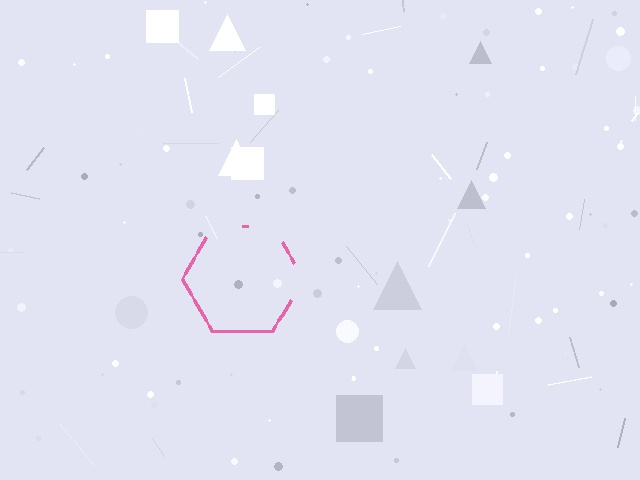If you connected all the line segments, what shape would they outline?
They would outline a hexagon.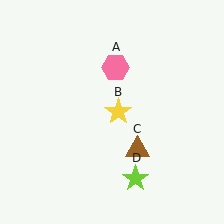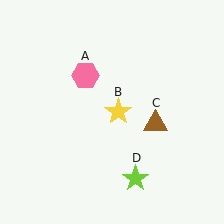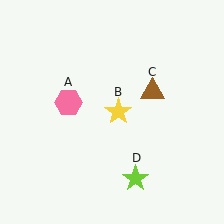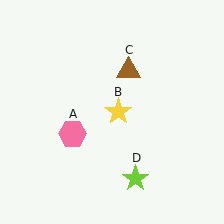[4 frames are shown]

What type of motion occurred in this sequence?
The pink hexagon (object A), brown triangle (object C) rotated counterclockwise around the center of the scene.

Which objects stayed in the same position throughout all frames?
Yellow star (object B) and lime star (object D) remained stationary.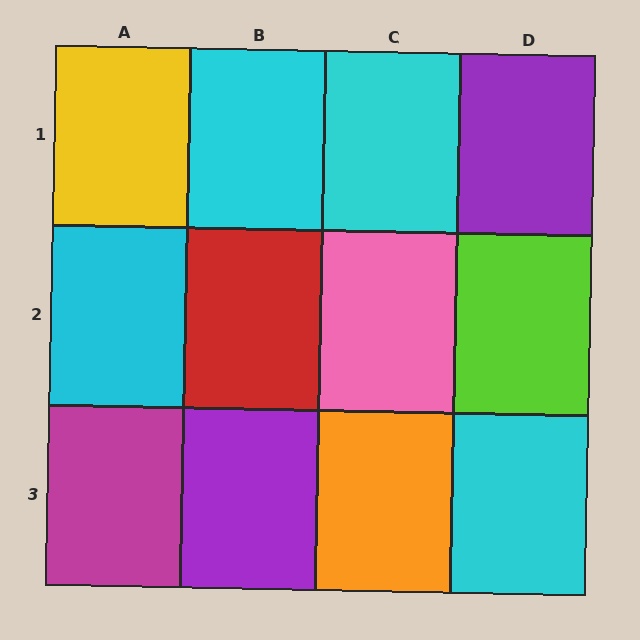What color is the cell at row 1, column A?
Yellow.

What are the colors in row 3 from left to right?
Magenta, purple, orange, cyan.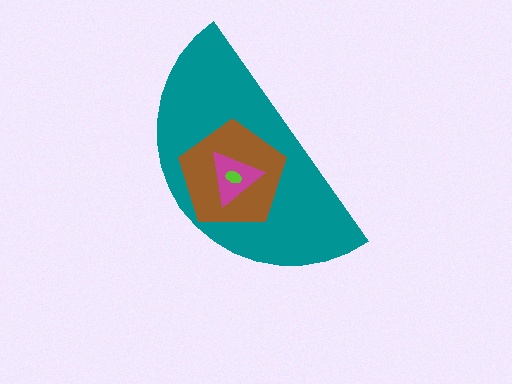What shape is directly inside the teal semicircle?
The brown pentagon.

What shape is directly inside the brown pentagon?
The magenta triangle.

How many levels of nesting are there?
4.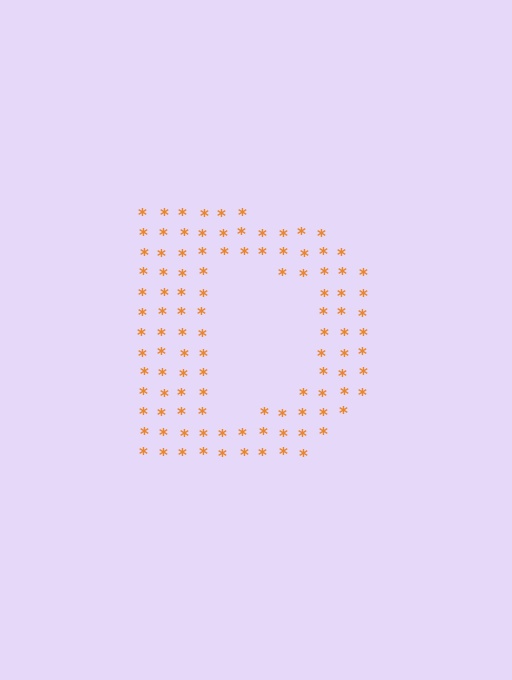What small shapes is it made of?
It is made of small asterisks.